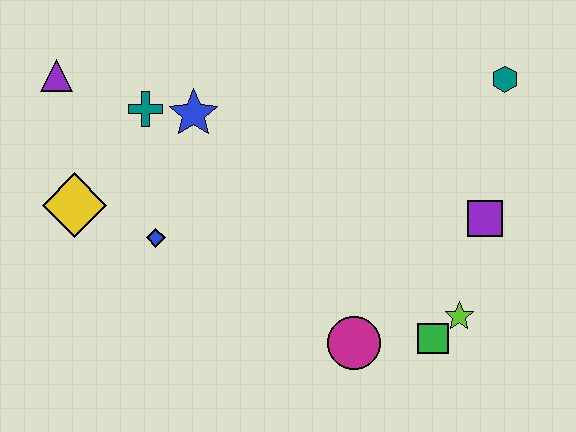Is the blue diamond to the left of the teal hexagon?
Yes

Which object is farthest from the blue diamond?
The teal hexagon is farthest from the blue diamond.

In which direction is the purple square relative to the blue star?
The purple square is to the right of the blue star.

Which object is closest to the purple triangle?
The teal cross is closest to the purple triangle.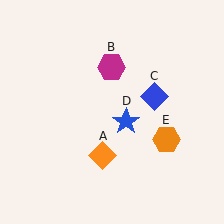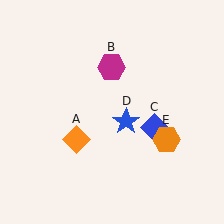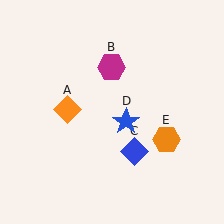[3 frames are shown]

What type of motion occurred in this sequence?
The orange diamond (object A), blue diamond (object C) rotated clockwise around the center of the scene.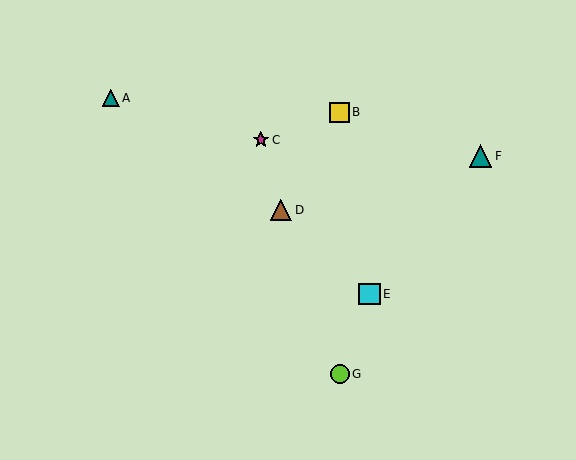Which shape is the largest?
The teal triangle (labeled F) is the largest.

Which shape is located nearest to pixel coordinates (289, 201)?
The brown triangle (labeled D) at (281, 210) is nearest to that location.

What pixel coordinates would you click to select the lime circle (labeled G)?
Click at (340, 374) to select the lime circle G.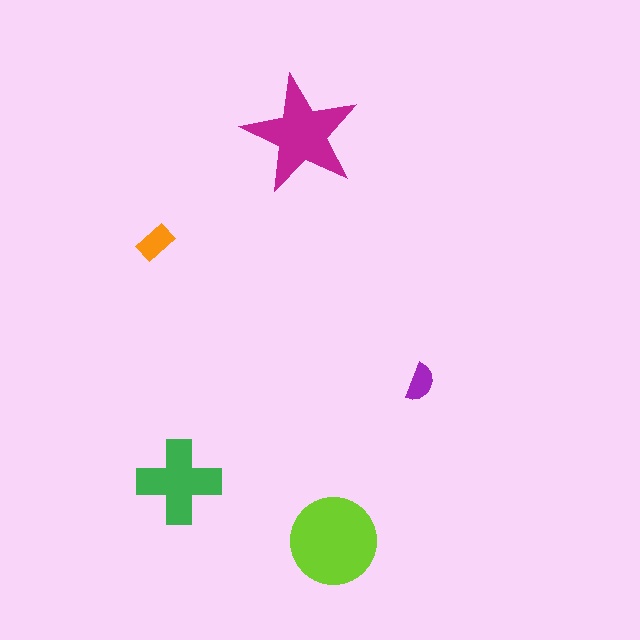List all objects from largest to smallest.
The lime circle, the magenta star, the green cross, the orange rectangle, the purple semicircle.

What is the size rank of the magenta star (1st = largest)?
2nd.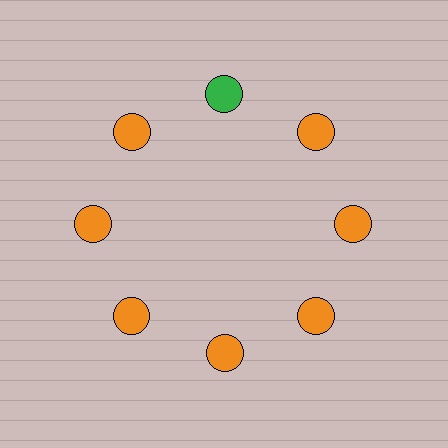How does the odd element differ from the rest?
It has a different color: green instead of orange.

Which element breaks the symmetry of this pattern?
The green circle at roughly the 12 o'clock position breaks the symmetry. All other shapes are orange circles.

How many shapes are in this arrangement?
There are 8 shapes arranged in a ring pattern.